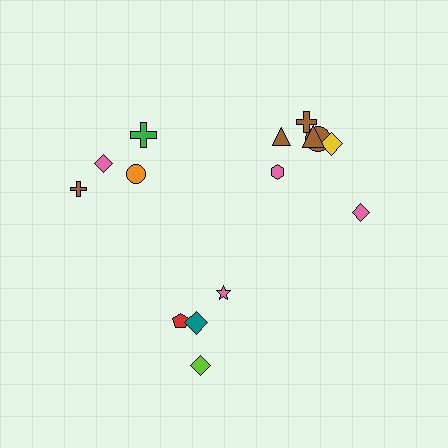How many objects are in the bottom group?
There are 4 objects.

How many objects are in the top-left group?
There are 4 objects.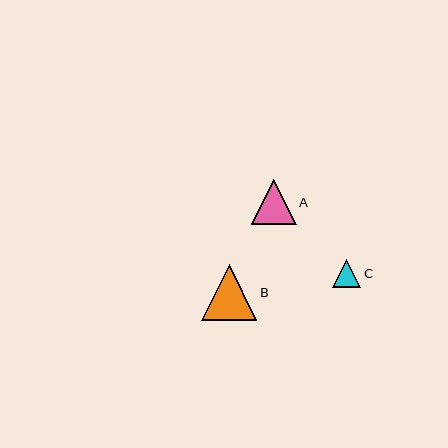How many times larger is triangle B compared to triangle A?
Triangle B is approximately 1.2 times the size of triangle A.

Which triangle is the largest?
Triangle B is the largest with a size of approximately 56 pixels.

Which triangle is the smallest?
Triangle C is the smallest with a size of approximately 28 pixels.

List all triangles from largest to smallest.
From largest to smallest: B, A, C.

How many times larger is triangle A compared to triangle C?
Triangle A is approximately 1.6 times the size of triangle C.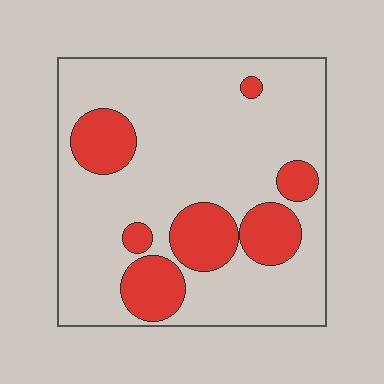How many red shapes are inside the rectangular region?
7.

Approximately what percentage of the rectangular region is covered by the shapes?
Approximately 25%.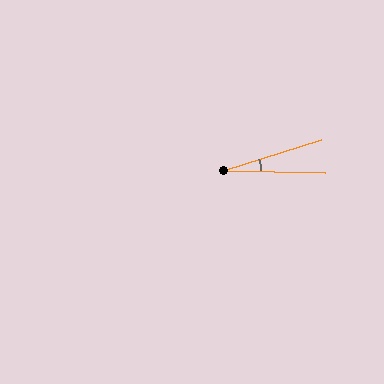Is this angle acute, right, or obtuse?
It is acute.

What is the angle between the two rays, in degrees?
Approximately 19 degrees.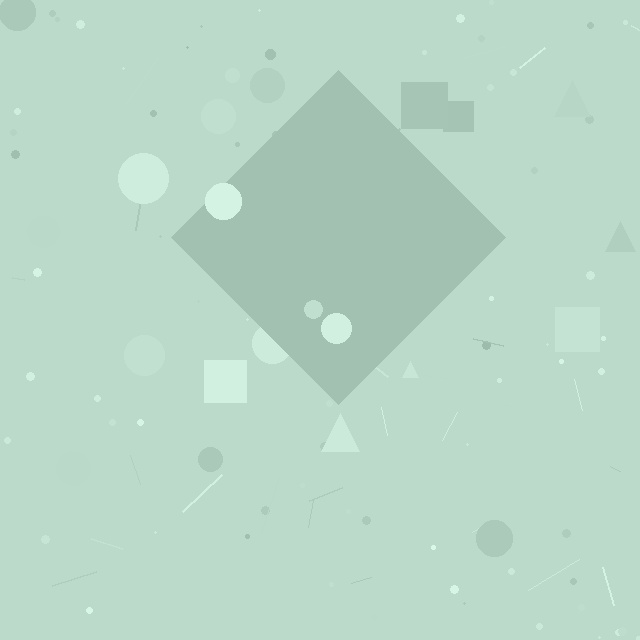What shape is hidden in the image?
A diamond is hidden in the image.